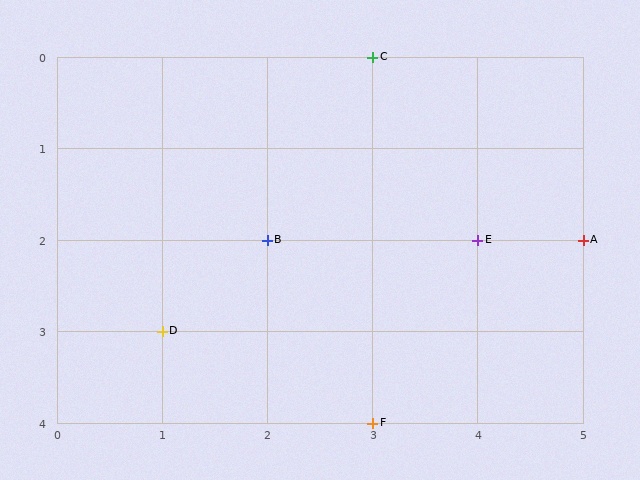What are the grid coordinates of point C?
Point C is at grid coordinates (3, 0).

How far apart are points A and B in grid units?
Points A and B are 3 columns apart.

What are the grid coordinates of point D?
Point D is at grid coordinates (1, 3).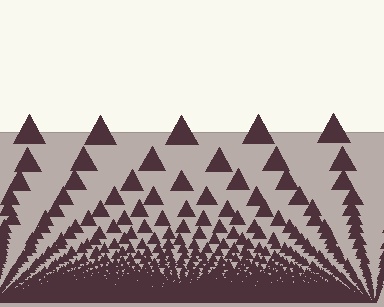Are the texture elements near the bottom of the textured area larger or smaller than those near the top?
Smaller. The gradient is inverted — elements near the bottom are smaller and denser.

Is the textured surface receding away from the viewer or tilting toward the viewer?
The surface appears to tilt toward the viewer. Texture elements get larger and sparser toward the top.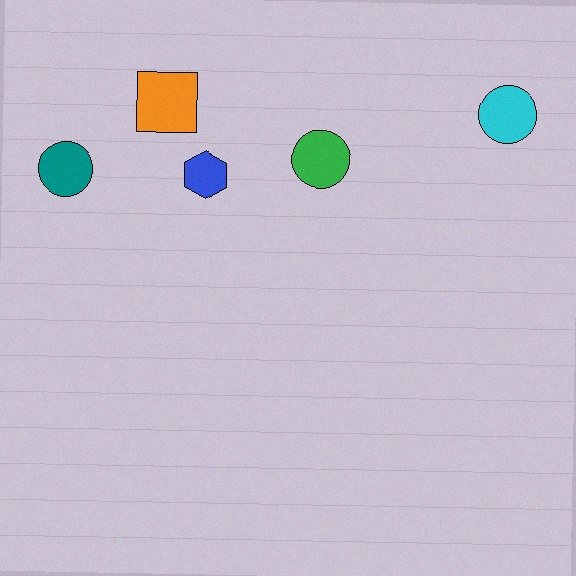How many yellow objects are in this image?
There are no yellow objects.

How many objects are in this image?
There are 5 objects.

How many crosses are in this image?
There are no crosses.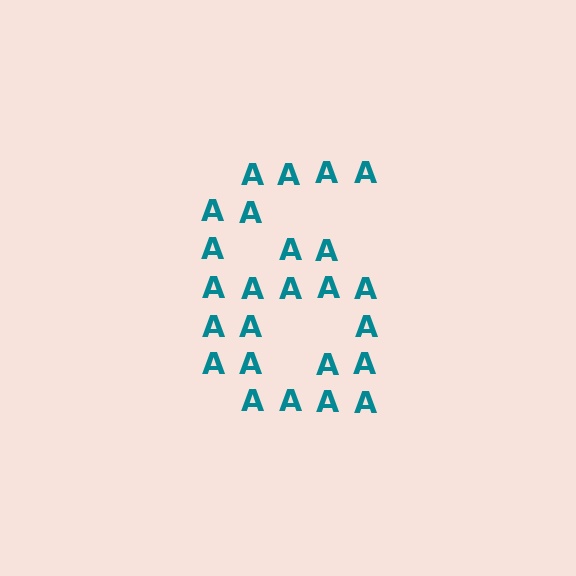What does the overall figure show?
The overall figure shows the digit 6.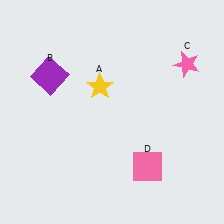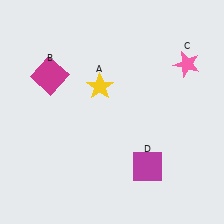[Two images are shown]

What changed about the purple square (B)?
In Image 1, B is purple. In Image 2, it changed to magenta.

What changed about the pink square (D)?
In Image 1, D is pink. In Image 2, it changed to magenta.